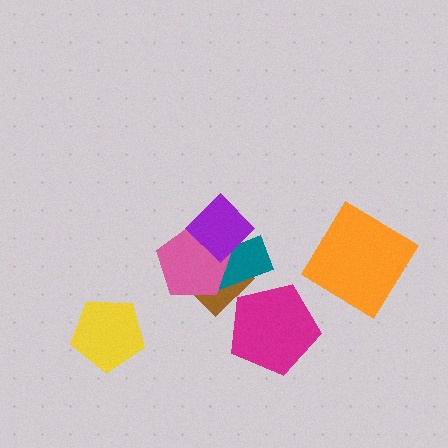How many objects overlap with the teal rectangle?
3 objects overlap with the teal rectangle.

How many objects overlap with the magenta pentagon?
1 object overlaps with the magenta pentagon.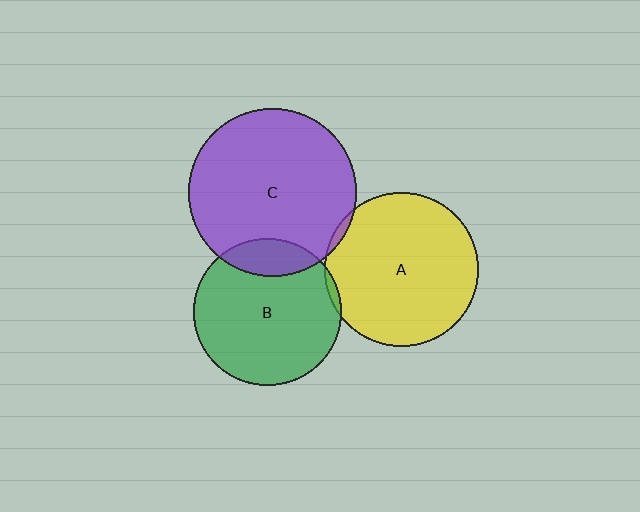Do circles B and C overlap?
Yes.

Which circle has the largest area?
Circle C (purple).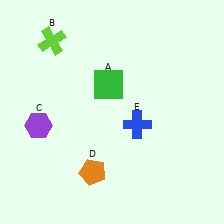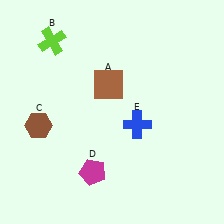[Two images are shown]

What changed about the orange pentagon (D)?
In Image 1, D is orange. In Image 2, it changed to magenta.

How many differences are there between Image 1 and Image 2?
There are 3 differences between the two images.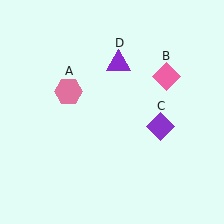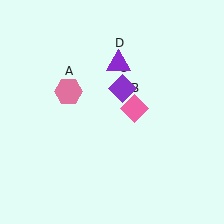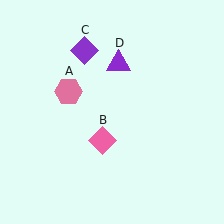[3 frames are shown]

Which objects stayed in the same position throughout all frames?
Pink hexagon (object A) and purple triangle (object D) remained stationary.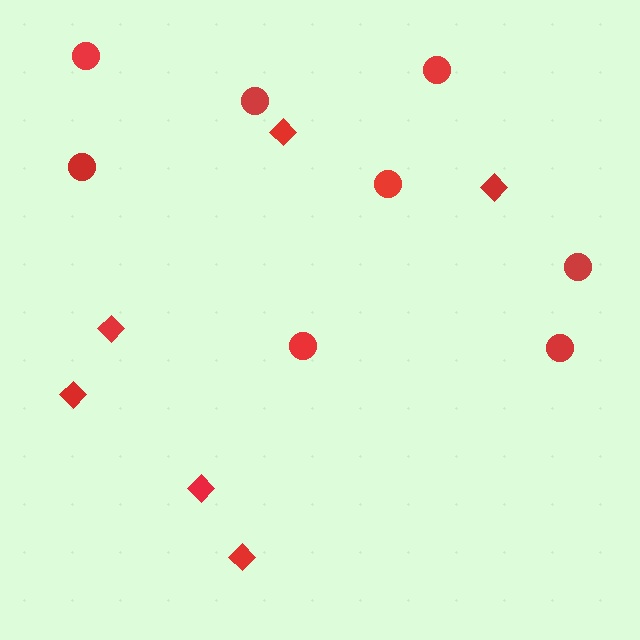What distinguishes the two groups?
There are 2 groups: one group of circles (8) and one group of diamonds (6).